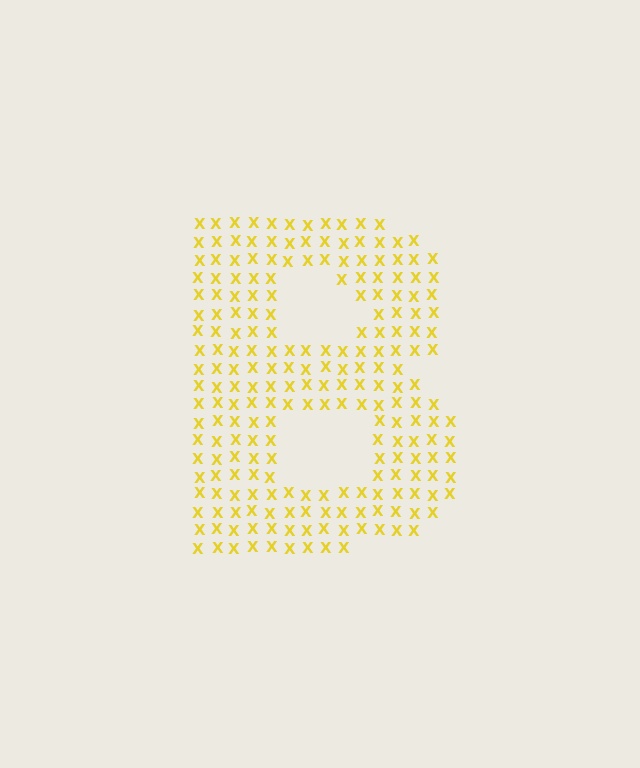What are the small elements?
The small elements are letter X's.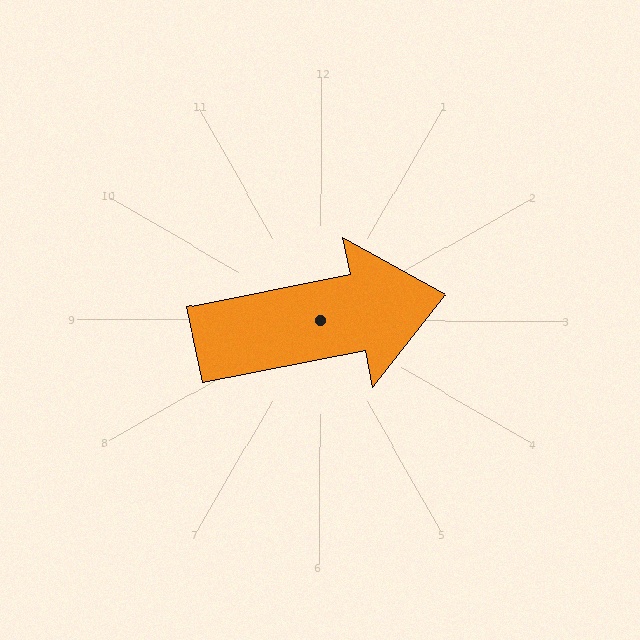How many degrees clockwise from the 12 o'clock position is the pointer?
Approximately 79 degrees.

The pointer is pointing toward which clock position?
Roughly 3 o'clock.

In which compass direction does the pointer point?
East.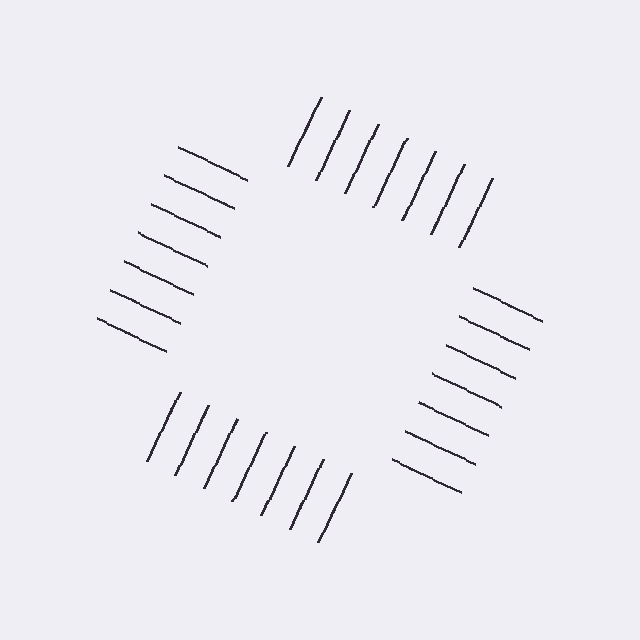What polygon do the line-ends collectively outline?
An illusory square — the line segments terminate on its edges but no continuous stroke is drawn.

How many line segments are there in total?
28 — 7 along each of the 4 edges.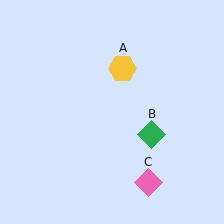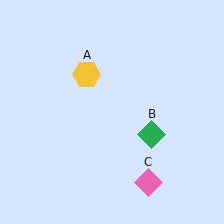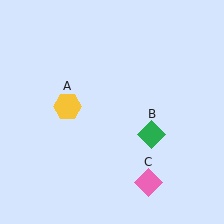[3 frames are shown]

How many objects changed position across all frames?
1 object changed position: yellow hexagon (object A).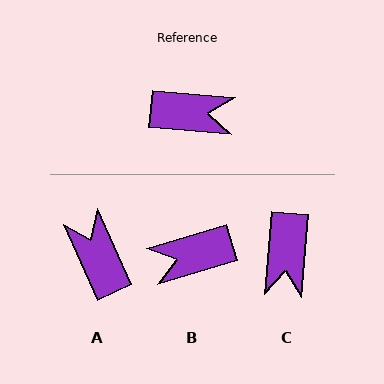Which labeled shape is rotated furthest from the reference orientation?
B, about 159 degrees away.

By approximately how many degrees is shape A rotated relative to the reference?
Approximately 119 degrees counter-clockwise.